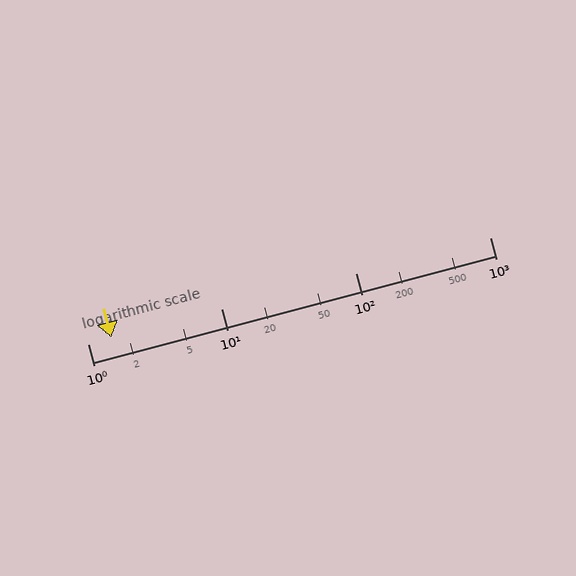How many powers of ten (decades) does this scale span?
The scale spans 3 decades, from 1 to 1000.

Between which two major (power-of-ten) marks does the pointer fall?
The pointer is between 1 and 10.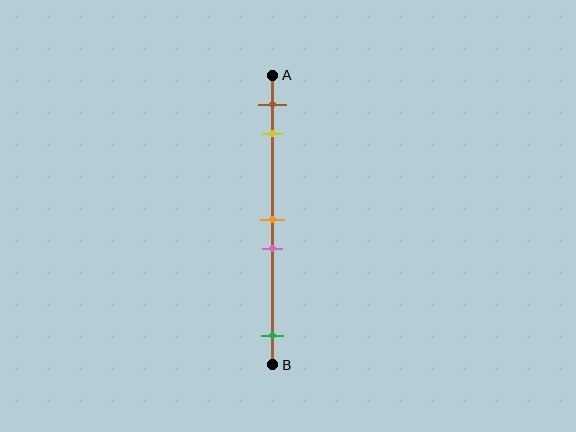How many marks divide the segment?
There are 5 marks dividing the segment.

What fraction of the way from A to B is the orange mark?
The orange mark is approximately 50% (0.5) of the way from A to B.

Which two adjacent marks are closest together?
The orange and pink marks are the closest adjacent pair.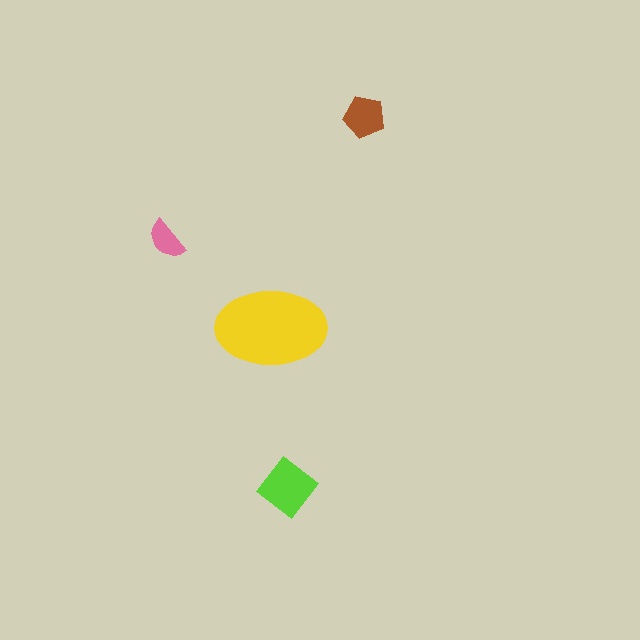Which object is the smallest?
The pink semicircle.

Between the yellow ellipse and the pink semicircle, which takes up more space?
The yellow ellipse.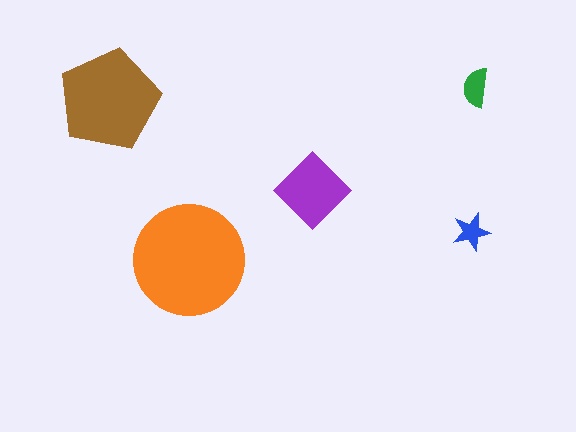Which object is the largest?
The orange circle.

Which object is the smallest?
The blue star.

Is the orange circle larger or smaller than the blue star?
Larger.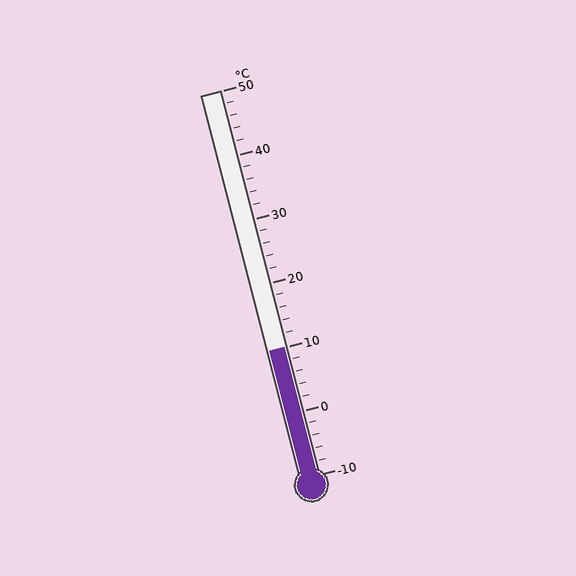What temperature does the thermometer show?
The thermometer shows approximately 10°C.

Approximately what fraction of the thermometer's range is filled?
The thermometer is filled to approximately 35% of its range.